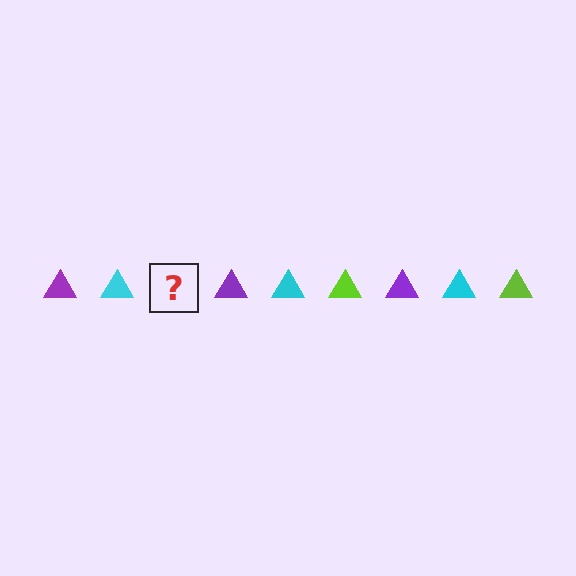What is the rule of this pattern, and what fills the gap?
The rule is that the pattern cycles through purple, cyan, lime triangles. The gap should be filled with a lime triangle.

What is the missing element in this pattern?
The missing element is a lime triangle.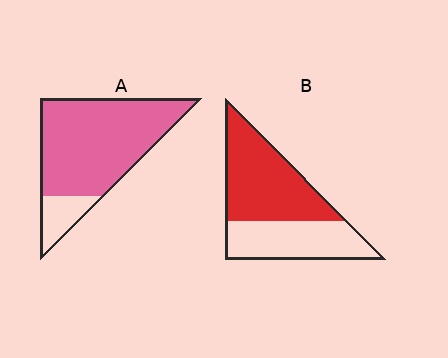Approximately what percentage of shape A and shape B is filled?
A is approximately 85% and B is approximately 60%.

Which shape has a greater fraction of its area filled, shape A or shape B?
Shape A.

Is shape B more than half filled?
Yes.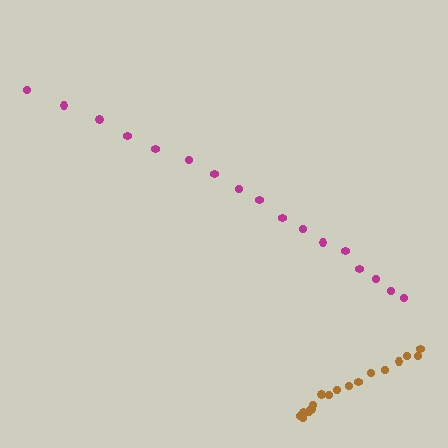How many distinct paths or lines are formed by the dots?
There are 2 distinct paths.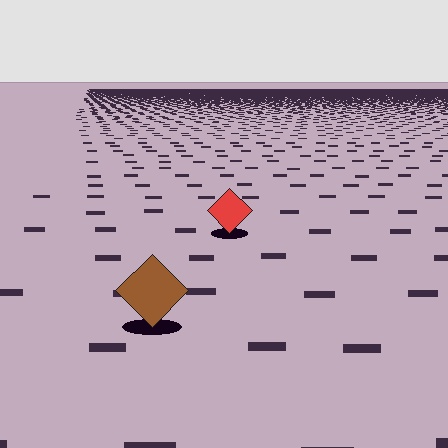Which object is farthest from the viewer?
The red diamond is farthest from the viewer. It appears smaller and the ground texture around it is denser.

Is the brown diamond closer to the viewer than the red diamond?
Yes. The brown diamond is closer — you can tell from the texture gradient: the ground texture is coarser near it.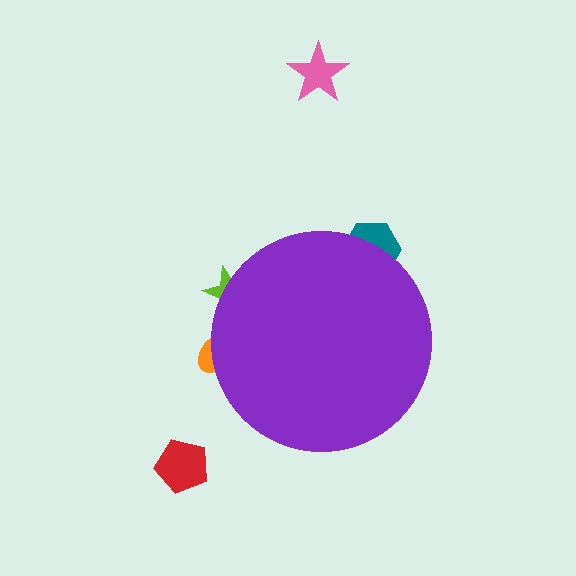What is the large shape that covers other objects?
A purple circle.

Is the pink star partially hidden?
No, the pink star is fully visible.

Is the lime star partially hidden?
Yes, the lime star is partially hidden behind the purple circle.